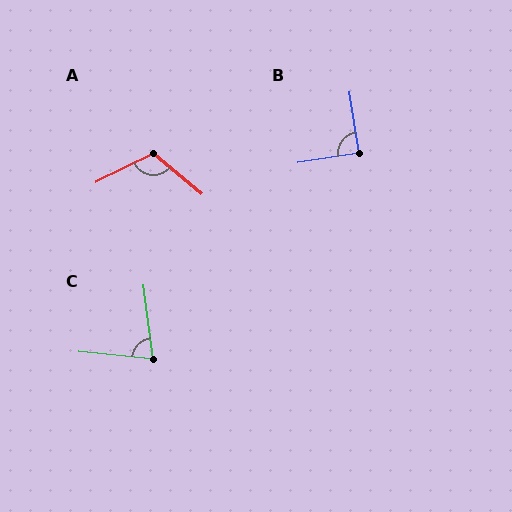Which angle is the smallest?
C, at approximately 77 degrees.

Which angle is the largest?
A, at approximately 114 degrees.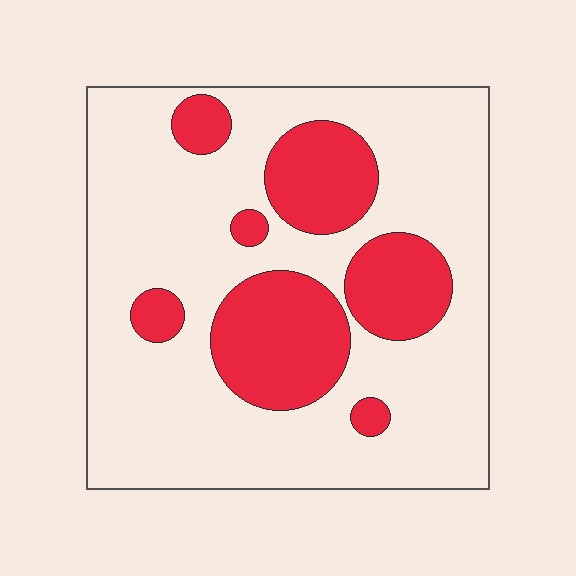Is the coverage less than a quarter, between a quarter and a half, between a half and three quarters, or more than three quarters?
Between a quarter and a half.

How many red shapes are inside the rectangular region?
7.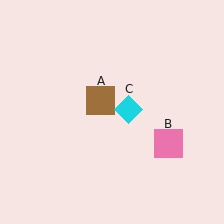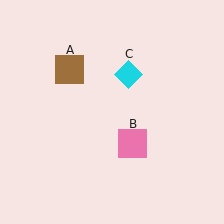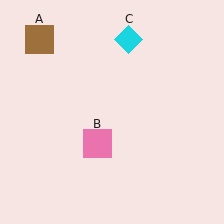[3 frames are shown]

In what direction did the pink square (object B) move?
The pink square (object B) moved left.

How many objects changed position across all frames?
3 objects changed position: brown square (object A), pink square (object B), cyan diamond (object C).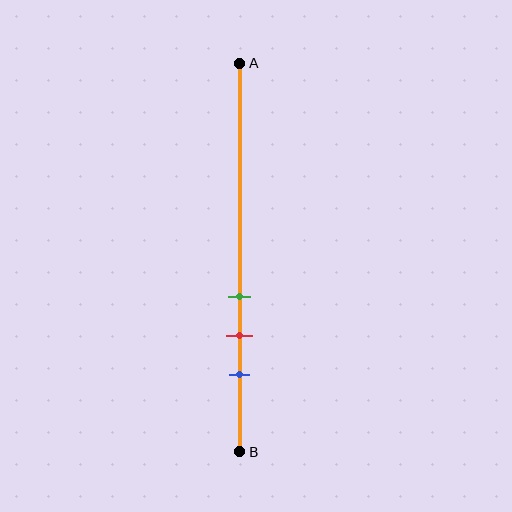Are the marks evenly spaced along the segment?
Yes, the marks are approximately evenly spaced.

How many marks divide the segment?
There are 3 marks dividing the segment.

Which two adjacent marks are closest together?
The green and red marks are the closest adjacent pair.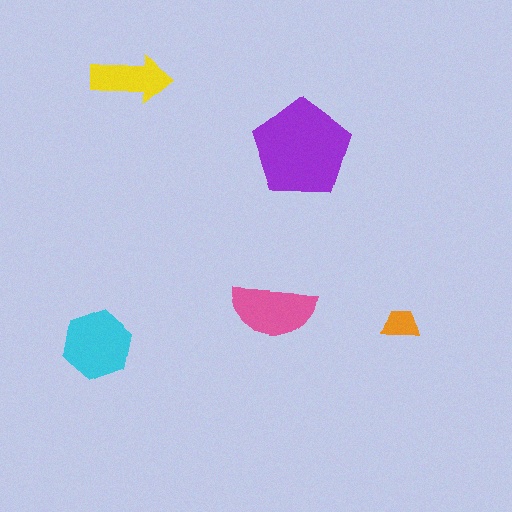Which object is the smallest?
The orange trapezoid.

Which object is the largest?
The purple pentagon.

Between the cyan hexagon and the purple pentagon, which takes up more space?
The purple pentagon.